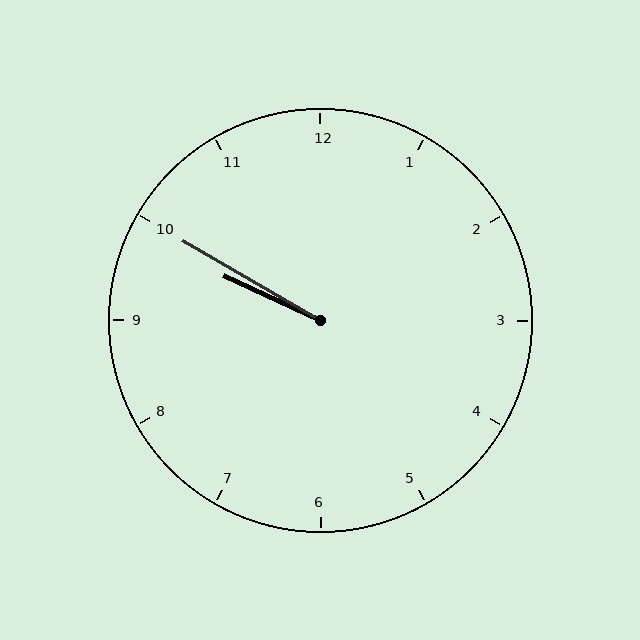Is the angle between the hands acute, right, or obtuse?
It is acute.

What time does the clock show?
9:50.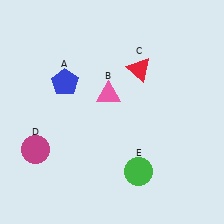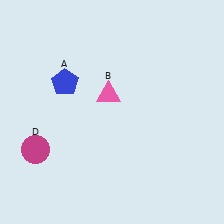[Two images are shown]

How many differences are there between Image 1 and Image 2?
There are 2 differences between the two images.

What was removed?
The green circle (E), the red triangle (C) were removed in Image 2.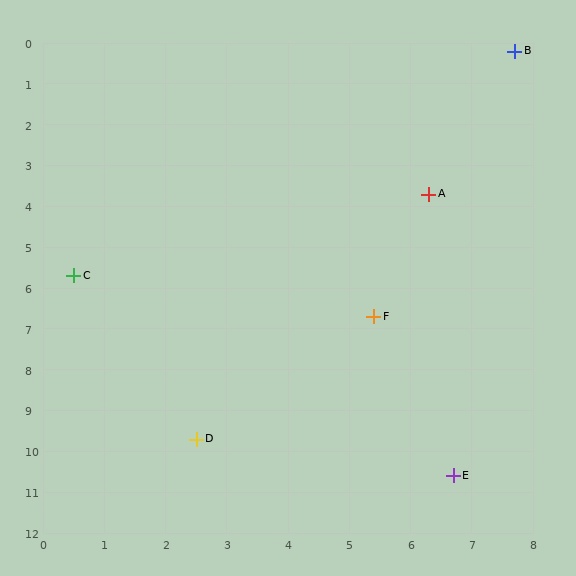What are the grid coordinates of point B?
Point B is at approximately (7.7, 0.2).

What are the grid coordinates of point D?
Point D is at approximately (2.5, 9.7).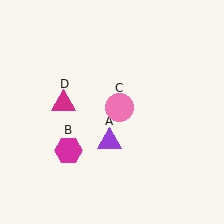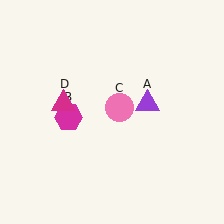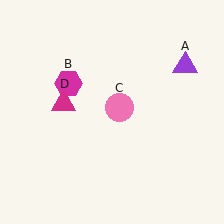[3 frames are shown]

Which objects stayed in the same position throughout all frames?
Pink circle (object C) and magenta triangle (object D) remained stationary.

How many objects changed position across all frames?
2 objects changed position: purple triangle (object A), magenta hexagon (object B).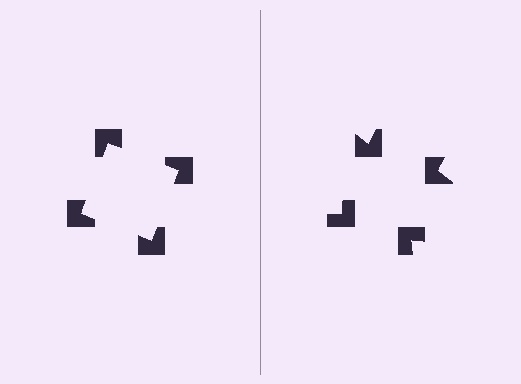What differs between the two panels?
The notched squares are positioned identically on both sides; only the wedge orientations differ. On the left they align to a square; on the right they are misaligned.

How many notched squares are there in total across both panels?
8 — 4 on each side.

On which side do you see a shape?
An illusory square appears on the left side. On the right side the wedge cuts are rotated, so no coherent shape forms.